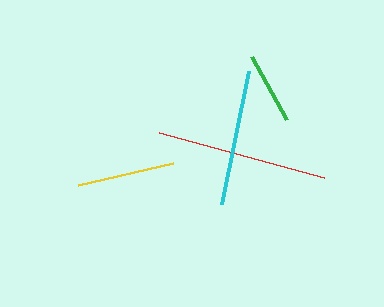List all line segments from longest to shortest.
From longest to shortest: red, cyan, yellow, green.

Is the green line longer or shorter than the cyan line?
The cyan line is longer than the green line.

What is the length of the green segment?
The green segment is approximately 73 pixels long.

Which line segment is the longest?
The red line is the longest at approximately 170 pixels.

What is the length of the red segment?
The red segment is approximately 170 pixels long.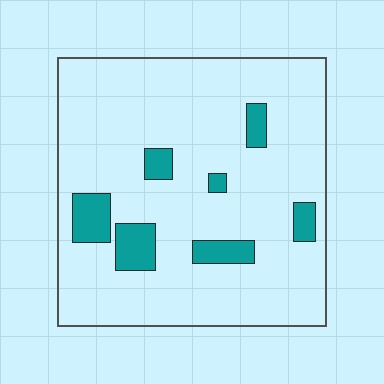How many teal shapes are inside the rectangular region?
7.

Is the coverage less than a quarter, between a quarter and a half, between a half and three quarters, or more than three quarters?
Less than a quarter.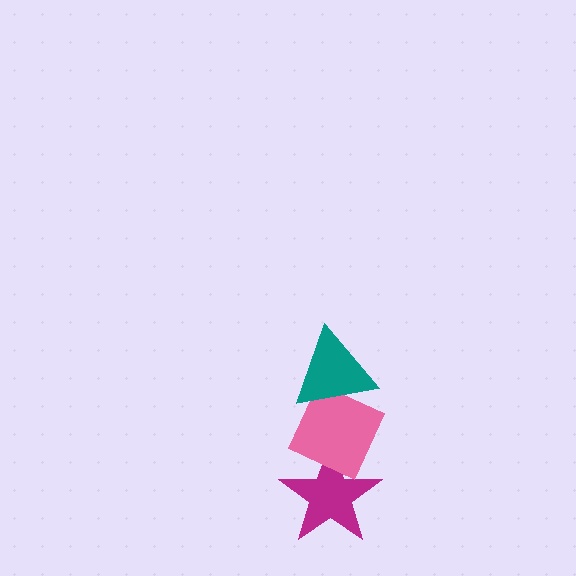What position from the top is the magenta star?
The magenta star is 3rd from the top.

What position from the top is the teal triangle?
The teal triangle is 1st from the top.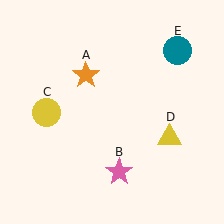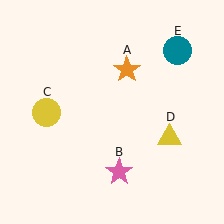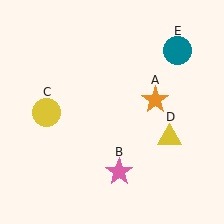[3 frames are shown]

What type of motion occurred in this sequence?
The orange star (object A) rotated clockwise around the center of the scene.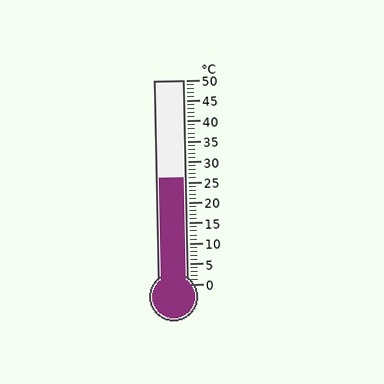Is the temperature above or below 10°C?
The temperature is above 10°C.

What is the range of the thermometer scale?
The thermometer scale ranges from 0°C to 50°C.